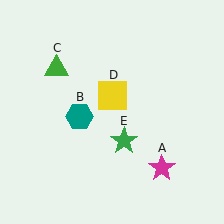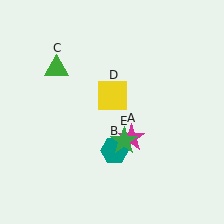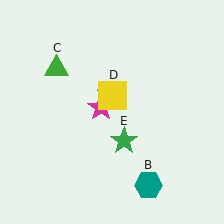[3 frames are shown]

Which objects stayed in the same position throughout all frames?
Green triangle (object C) and yellow square (object D) and green star (object E) remained stationary.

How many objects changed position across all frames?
2 objects changed position: magenta star (object A), teal hexagon (object B).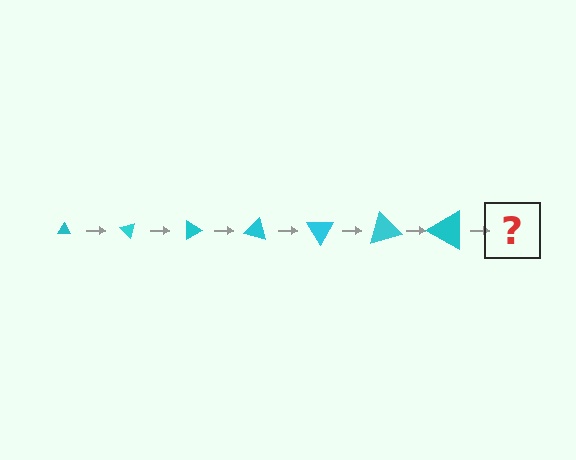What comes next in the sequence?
The next element should be a triangle, larger than the previous one and rotated 315 degrees from the start.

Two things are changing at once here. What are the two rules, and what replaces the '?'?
The two rules are that the triangle grows larger each step and it rotates 45 degrees each step. The '?' should be a triangle, larger than the previous one and rotated 315 degrees from the start.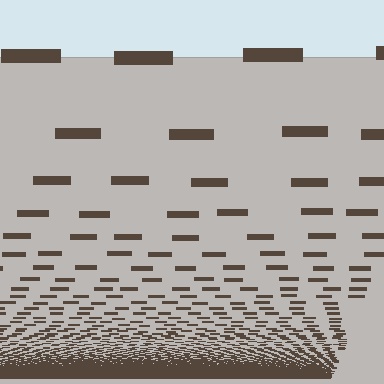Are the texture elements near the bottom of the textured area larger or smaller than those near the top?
Smaller. The gradient is inverted — elements near the bottom are smaller and denser.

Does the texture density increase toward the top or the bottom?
Density increases toward the bottom.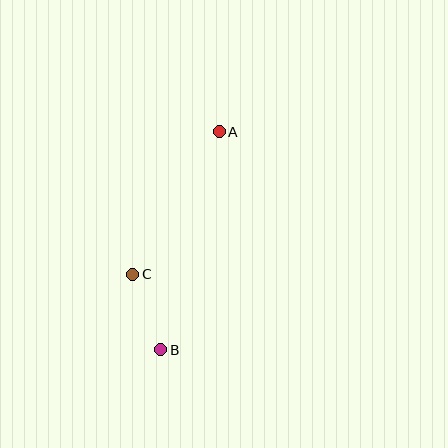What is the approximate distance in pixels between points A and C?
The distance between A and C is approximately 166 pixels.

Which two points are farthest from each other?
Points A and B are farthest from each other.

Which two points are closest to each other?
Points B and C are closest to each other.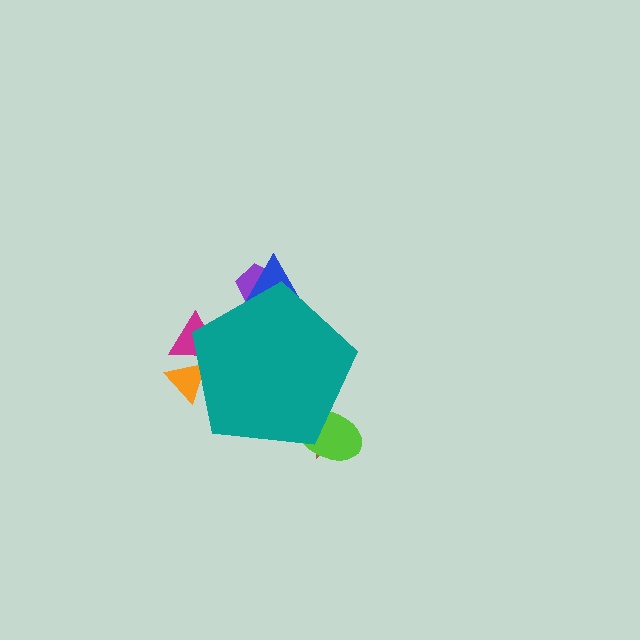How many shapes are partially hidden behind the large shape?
6 shapes are partially hidden.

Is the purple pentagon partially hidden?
Yes, the purple pentagon is partially hidden behind the teal pentagon.